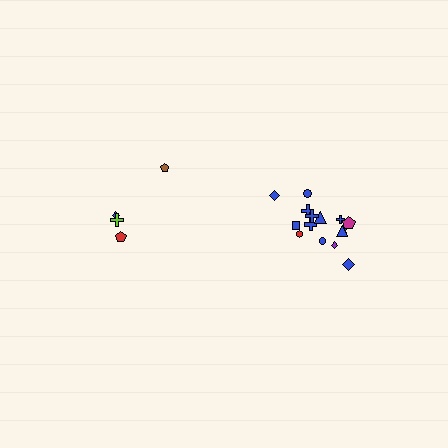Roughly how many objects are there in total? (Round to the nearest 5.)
Roughly 20 objects in total.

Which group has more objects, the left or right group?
The right group.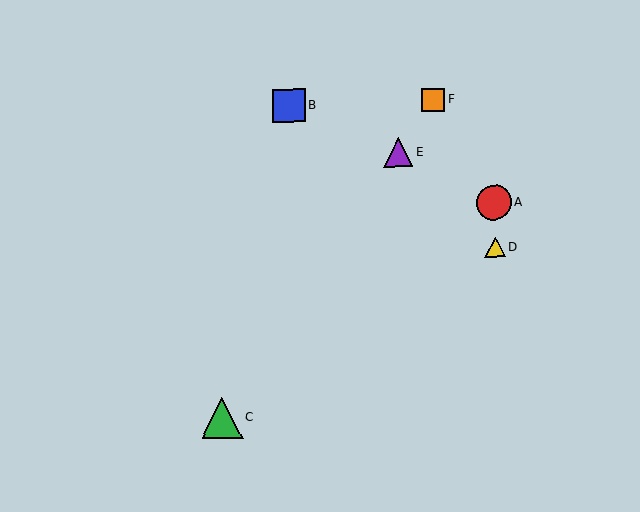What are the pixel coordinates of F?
Object F is at (433, 99).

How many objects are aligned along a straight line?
3 objects (C, E, F) are aligned along a straight line.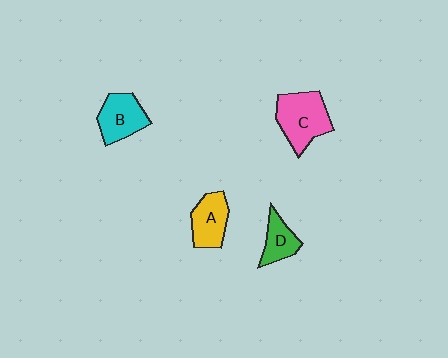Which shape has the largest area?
Shape C (pink).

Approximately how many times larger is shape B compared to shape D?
Approximately 1.4 times.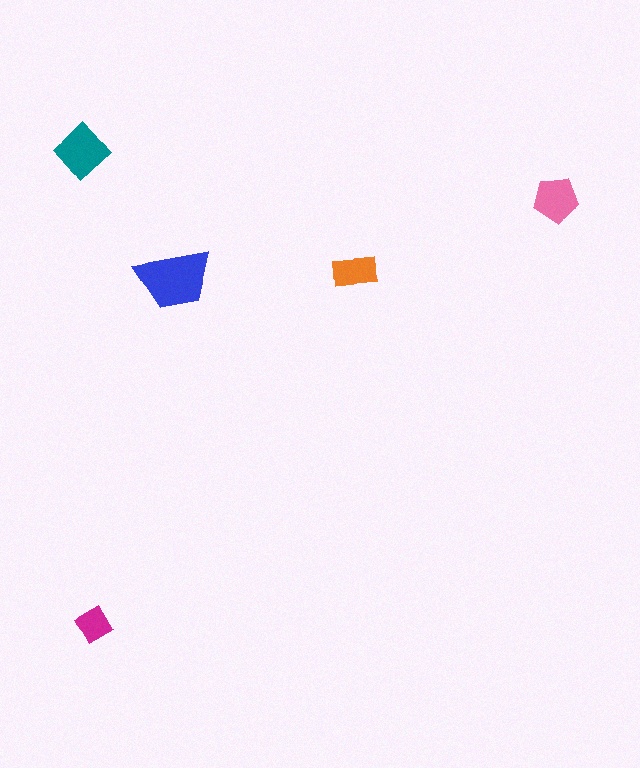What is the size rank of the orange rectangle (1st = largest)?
4th.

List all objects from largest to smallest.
The blue trapezoid, the teal diamond, the pink pentagon, the orange rectangle, the magenta diamond.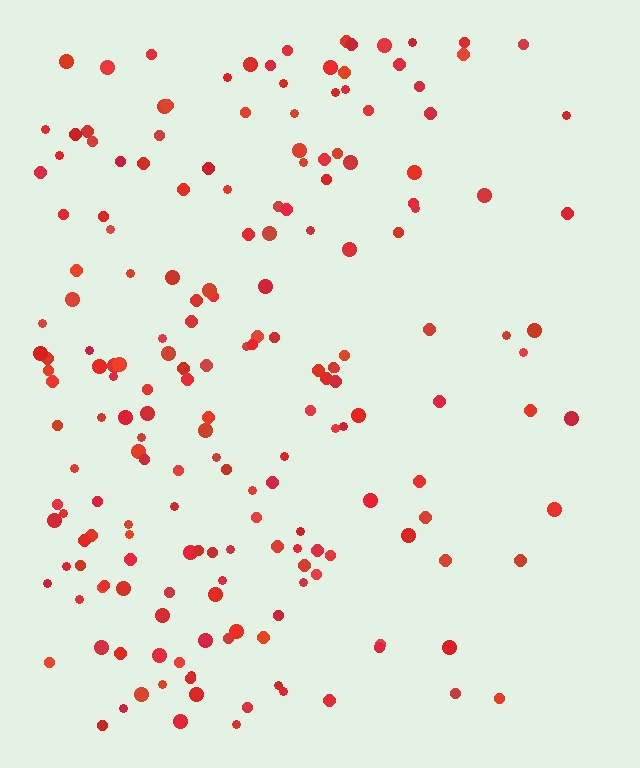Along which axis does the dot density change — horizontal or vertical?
Horizontal.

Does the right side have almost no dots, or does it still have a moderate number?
Still a moderate number, just noticeably fewer than the left.